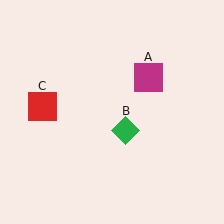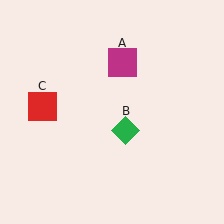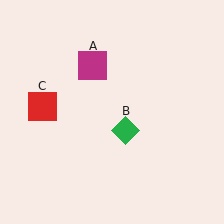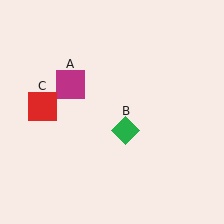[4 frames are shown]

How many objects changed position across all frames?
1 object changed position: magenta square (object A).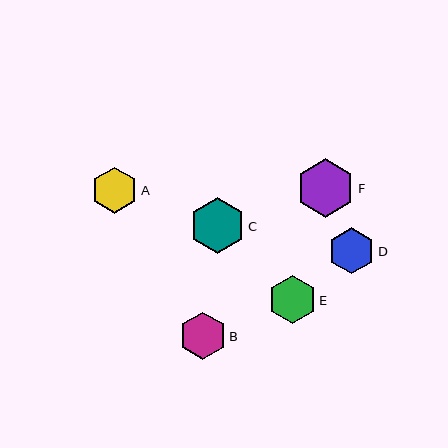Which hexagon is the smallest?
Hexagon D is the smallest with a size of approximately 46 pixels.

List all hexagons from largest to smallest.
From largest to smallest: F, C, E, B, A, D.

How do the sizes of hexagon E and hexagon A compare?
Hexagon E and hexagon A are approximately the same size.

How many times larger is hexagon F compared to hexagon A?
Hexagon F is approximately 1.3 times the size of hexagon A.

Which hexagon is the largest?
Hexagon F is the largest with a size of approximately 58 pixels.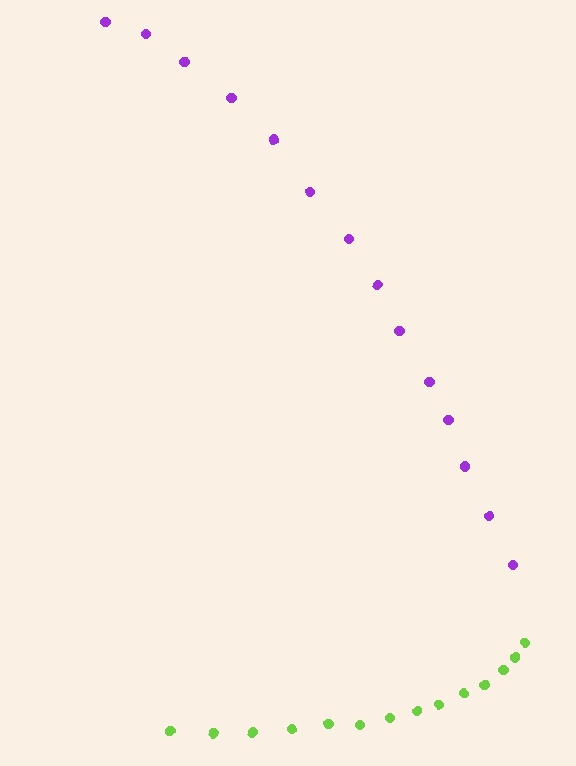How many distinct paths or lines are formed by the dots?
There are 2 distinct paths.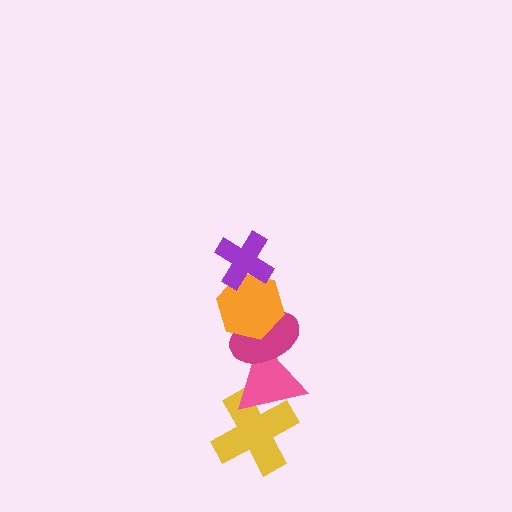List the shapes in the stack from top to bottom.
From top to bottom: the purple cross, the orange hexagon, the magenta ellipse, the pink triangle, the yellow cross.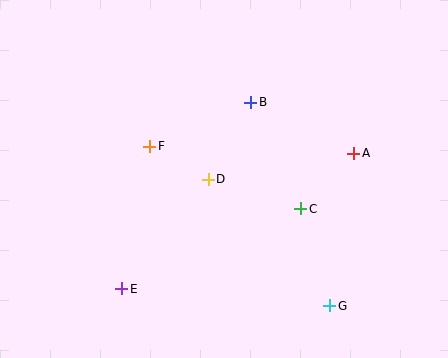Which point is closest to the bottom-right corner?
Point G is closest to the bottom-right corner.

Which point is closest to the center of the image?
Point D at (208, 179) is closest to the center.